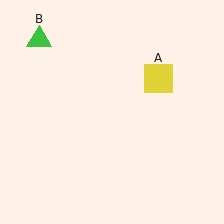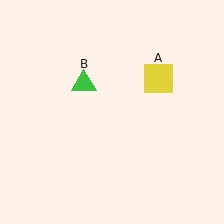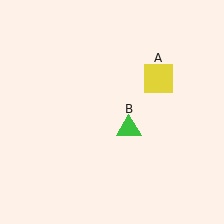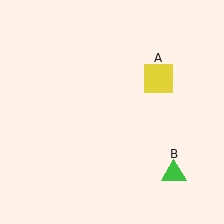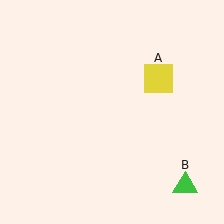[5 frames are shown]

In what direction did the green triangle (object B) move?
The green triangle (object B) moved down and to the right.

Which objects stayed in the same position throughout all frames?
Yellow square (object A) remained stationary.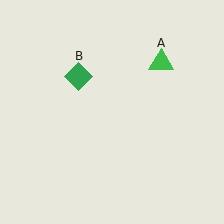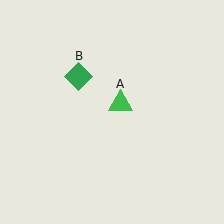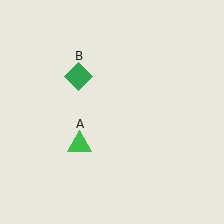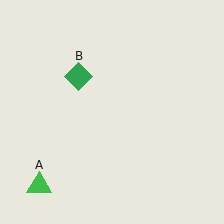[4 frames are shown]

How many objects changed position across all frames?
1 object changed position: green triangle (object A).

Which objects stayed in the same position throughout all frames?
Green diamond (object B) remained stationary.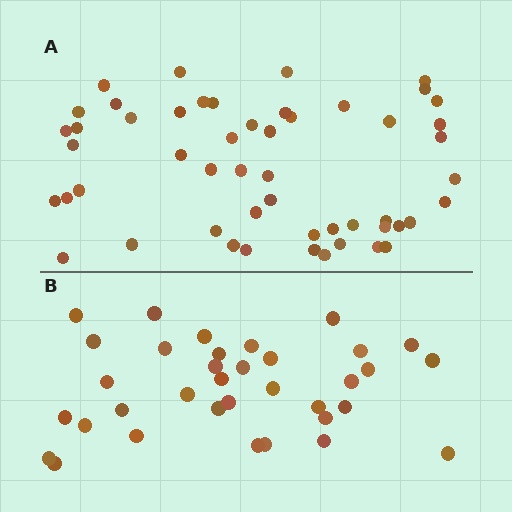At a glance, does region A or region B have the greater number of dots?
Region A (the top region) has more dots.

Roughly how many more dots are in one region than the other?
Region A has approximately 15 more dots than region B.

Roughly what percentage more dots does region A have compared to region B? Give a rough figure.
About 50% more.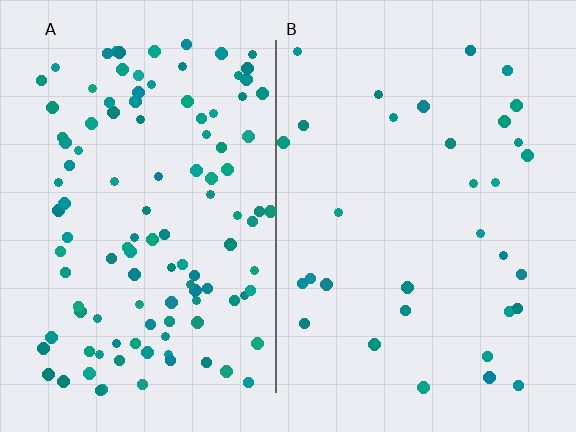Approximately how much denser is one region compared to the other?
Approximately 3.5× — region A over region B.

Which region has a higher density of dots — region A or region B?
A (the left).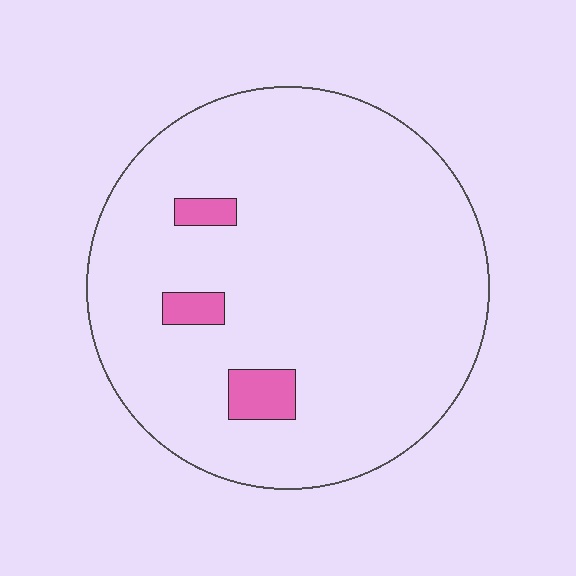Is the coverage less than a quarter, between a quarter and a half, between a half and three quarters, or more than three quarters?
Less than a quarter.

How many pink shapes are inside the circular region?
3.